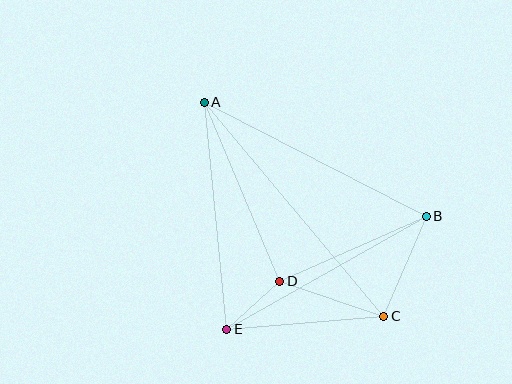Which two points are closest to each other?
Points D and E are closest to each other.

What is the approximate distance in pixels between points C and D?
The distance between C and D is approximately 110 pixels.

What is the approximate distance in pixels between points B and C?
The distance between B and C is approximately 109 pixels.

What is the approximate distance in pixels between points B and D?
The distance between B and D is approximately 160 pixels.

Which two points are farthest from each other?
Points A and C are farthest from each other.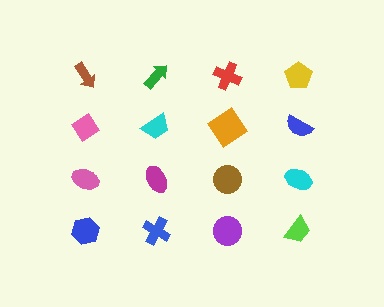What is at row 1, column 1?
A brown arrow.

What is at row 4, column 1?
A blue hexagon.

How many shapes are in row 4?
4 shapes.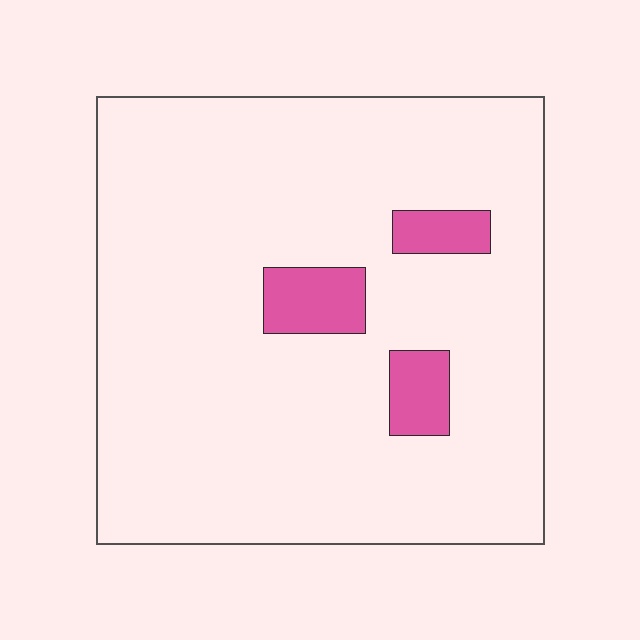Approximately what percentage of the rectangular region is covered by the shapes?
Approximately 10%.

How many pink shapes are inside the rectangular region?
3.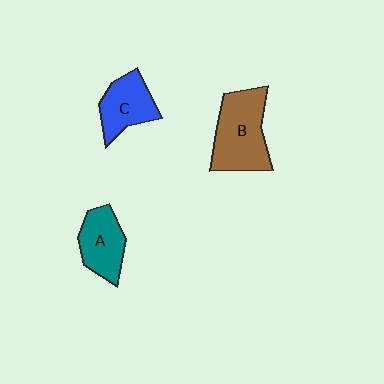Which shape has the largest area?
Shape B (brown).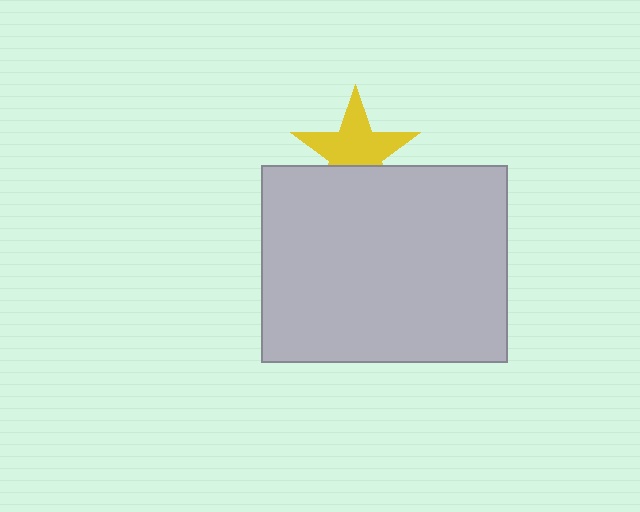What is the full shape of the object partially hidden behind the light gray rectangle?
The partially hidden object is a yellow star.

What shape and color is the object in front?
The object in front is a light gray rectangle.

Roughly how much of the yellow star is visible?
Most of it is visible (roughly 67%).